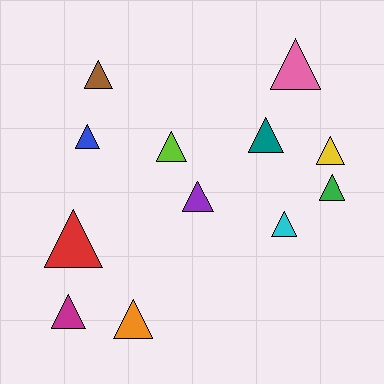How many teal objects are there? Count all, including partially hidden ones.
There is 1 teal object.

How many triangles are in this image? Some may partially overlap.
There are 12 triangles.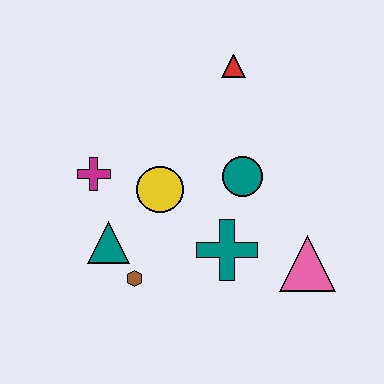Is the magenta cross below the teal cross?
No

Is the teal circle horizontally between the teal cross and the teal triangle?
No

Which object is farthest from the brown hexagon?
The red triangle is farthest from the brown hexagon.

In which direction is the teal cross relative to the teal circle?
The teal cross is below the teal circle.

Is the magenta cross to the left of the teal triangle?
Yes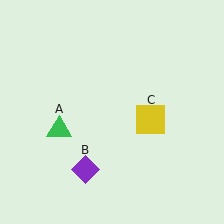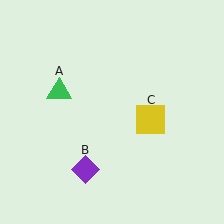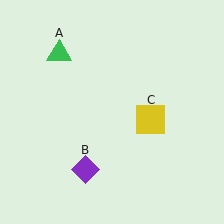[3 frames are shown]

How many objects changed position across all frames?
1 object changed position: green triangle (object A).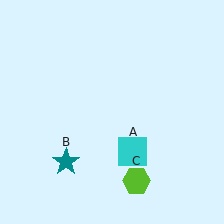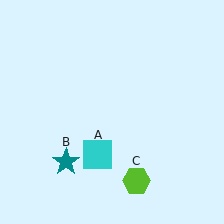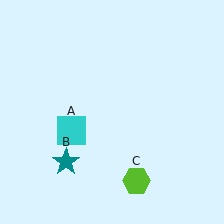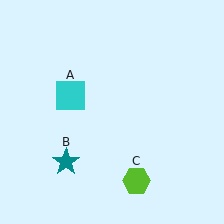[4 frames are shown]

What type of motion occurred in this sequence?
The cyan square (object A) rotated clockwise around the center of the scene.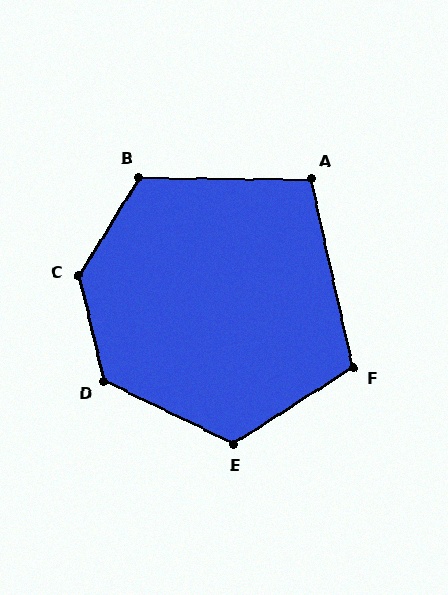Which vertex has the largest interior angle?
C, at approximately 135 degrees.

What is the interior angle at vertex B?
Approximately 121 degrees (obtuse).